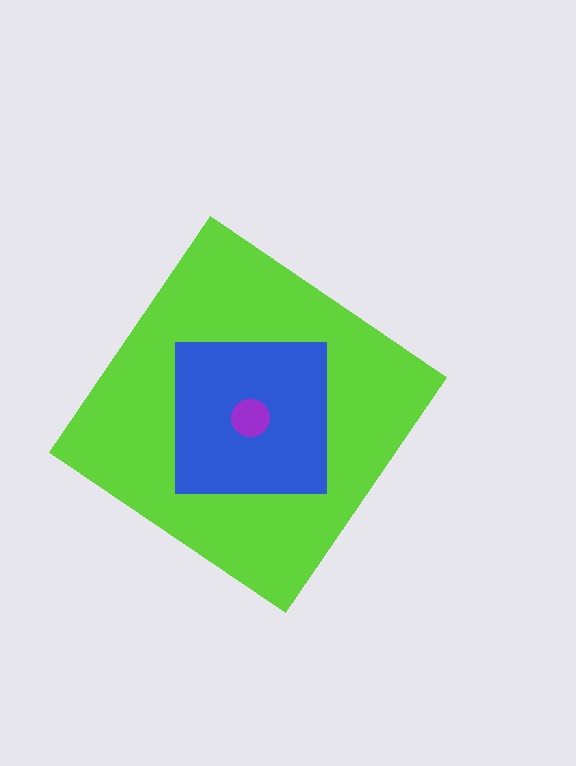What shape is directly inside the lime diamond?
The blue square.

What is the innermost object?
The purple circle.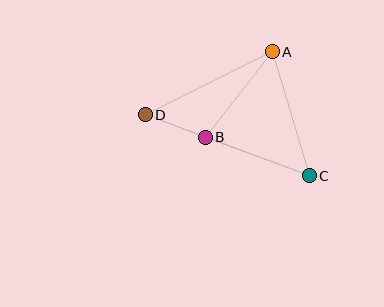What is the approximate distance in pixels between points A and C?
The distance between A and C is approximately 129 pixels.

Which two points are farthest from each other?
Points C and D are farthest from each other.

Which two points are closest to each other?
Points B and D are closest to each other.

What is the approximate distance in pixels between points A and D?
The distance between A and D is approximately 142 pixels.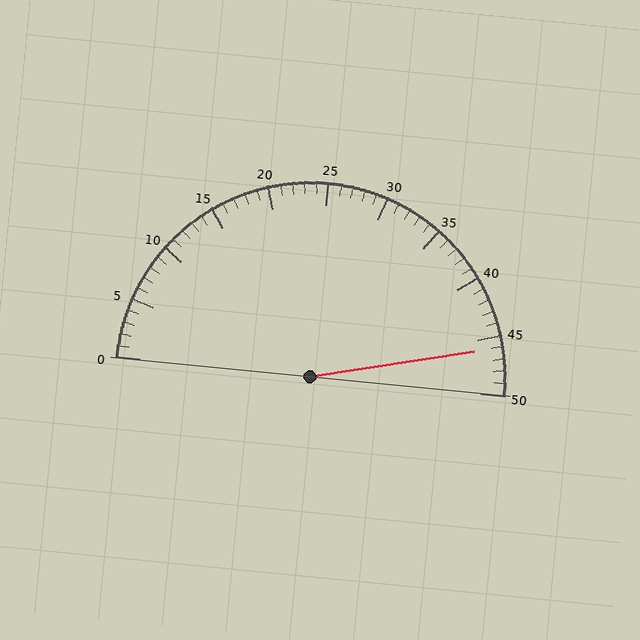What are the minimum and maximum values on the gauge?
The gauge ranges from 0 to 50.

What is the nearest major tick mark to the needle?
The nearest major tick mark is 45.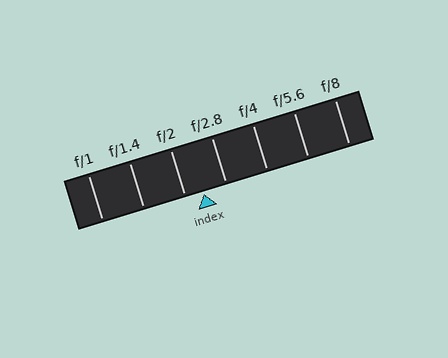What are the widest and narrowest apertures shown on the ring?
The widest aperture shown is f/1 and the narrowest is f/8.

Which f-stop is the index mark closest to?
The index mark is closest to f/2.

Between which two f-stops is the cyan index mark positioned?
The index mark is between f/2 and f/2.8.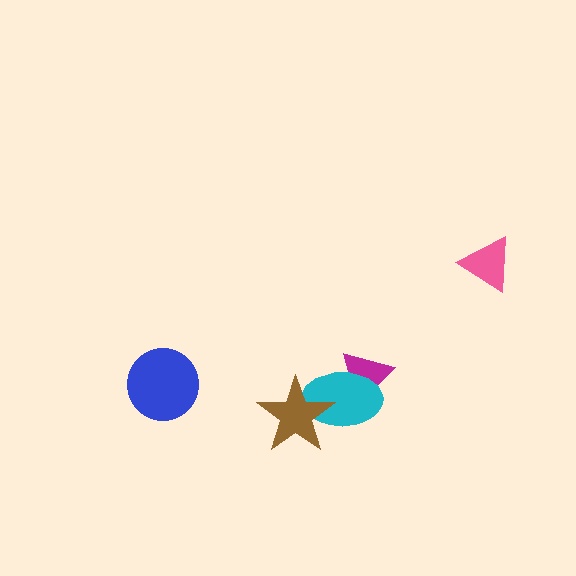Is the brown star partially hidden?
No, no other shape covers it.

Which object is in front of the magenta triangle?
The cyan ellipse is in front of the magenta triangle.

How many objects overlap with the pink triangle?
0 objects overlap with the pink triangle.